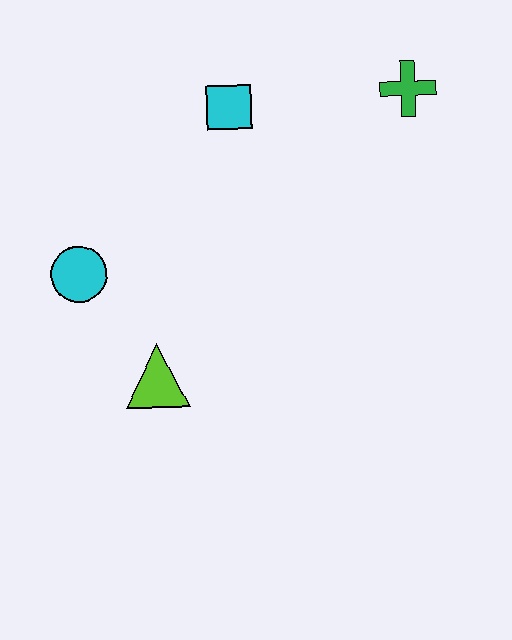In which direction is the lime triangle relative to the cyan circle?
The lime triangle is below the cyan circle.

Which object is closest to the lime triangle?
The cyan circle is closest to the lime triangle.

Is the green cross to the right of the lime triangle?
Yes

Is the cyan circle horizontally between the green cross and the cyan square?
No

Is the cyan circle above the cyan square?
No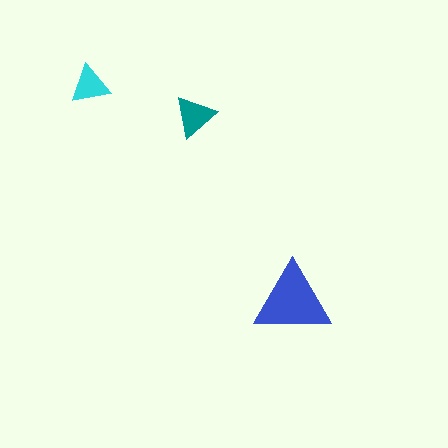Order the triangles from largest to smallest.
the blue one, the teal one, the cyan one.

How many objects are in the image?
There are 3 objects in the image.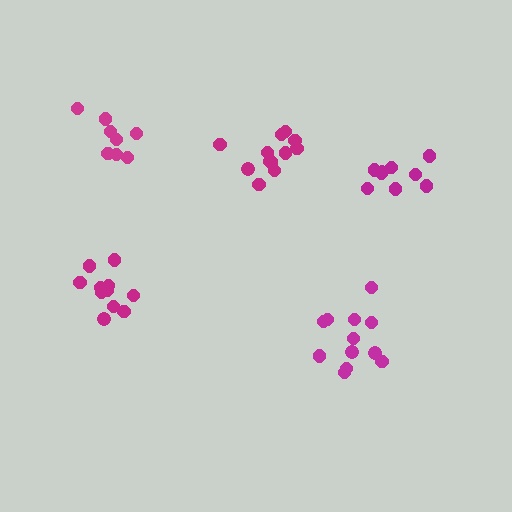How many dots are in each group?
Group 1: 12 dots, Group 2: 11 dots, Group 3: 8 dots, Group 4: 9 dots, Group 5: 13 dots (53 total).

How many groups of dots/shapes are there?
There are 5 groups.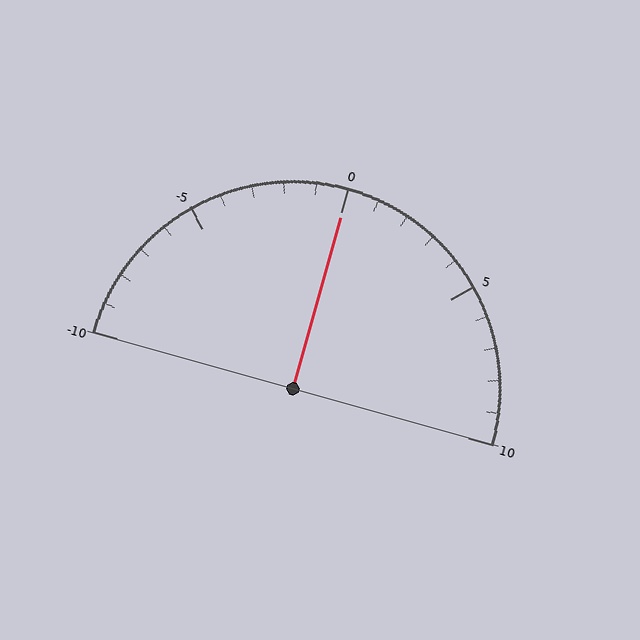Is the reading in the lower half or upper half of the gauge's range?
The reading is in the upper half of the range (-10 to 10).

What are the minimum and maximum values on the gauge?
The gauge ranges from -10 to 10.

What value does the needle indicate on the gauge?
The needle indicates approximately 0.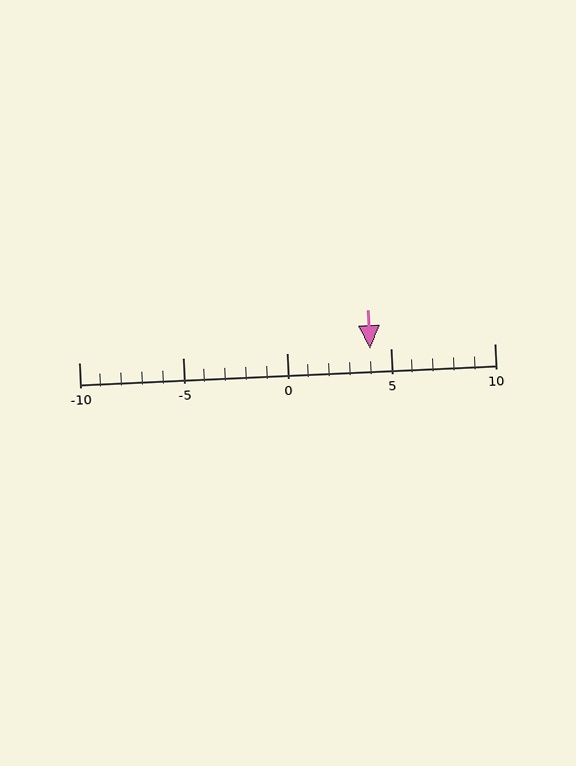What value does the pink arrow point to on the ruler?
The pink arrow points to approximately 4.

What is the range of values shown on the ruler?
The ruler shows values from -10 to 10.